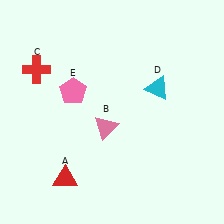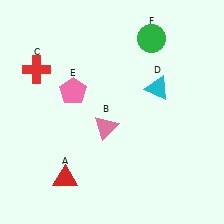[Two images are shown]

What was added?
A green circle (F) was added in Image 2.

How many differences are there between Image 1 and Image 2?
There is 1 difference between the two images.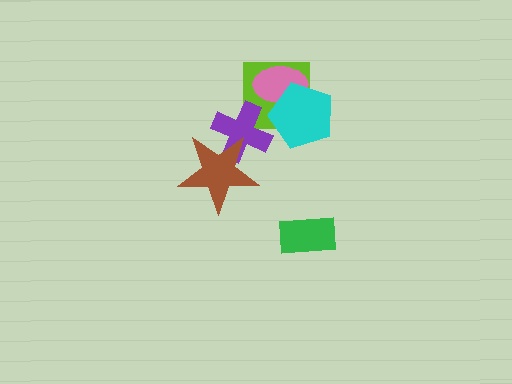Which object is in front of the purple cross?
The brown star is in front of the purple cross.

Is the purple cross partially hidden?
Yes, it is partially covered by another shape.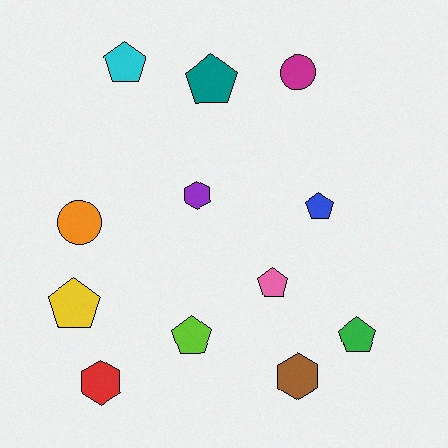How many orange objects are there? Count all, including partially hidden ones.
There is 1 orange object.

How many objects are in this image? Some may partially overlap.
There are 12 objects.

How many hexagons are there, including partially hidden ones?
There are 3 hexagons.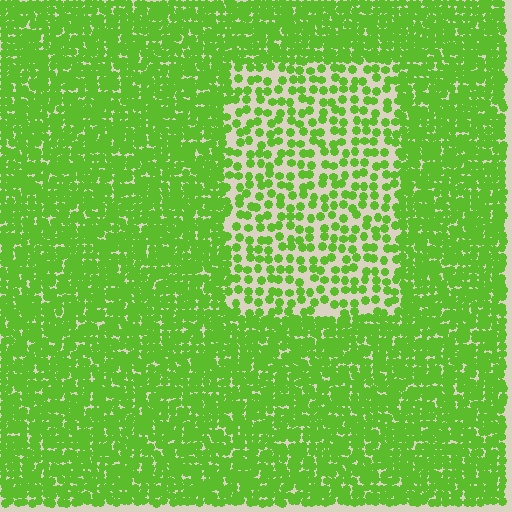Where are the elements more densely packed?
The elements are more densely packed outside the rectangle boundary.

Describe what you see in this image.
The image contains small lime elements arranged at two different densities. A rectangle-shaped region is visible where the elements are less densely packed than the surrounding area.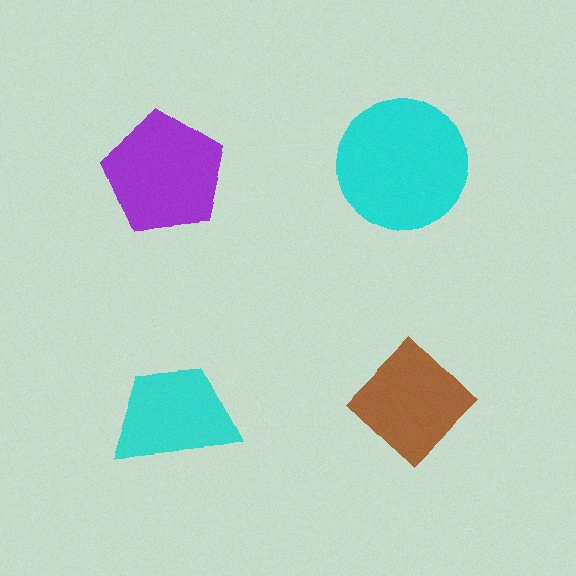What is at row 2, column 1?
A cyan trapezoid.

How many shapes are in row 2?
2 shapes.